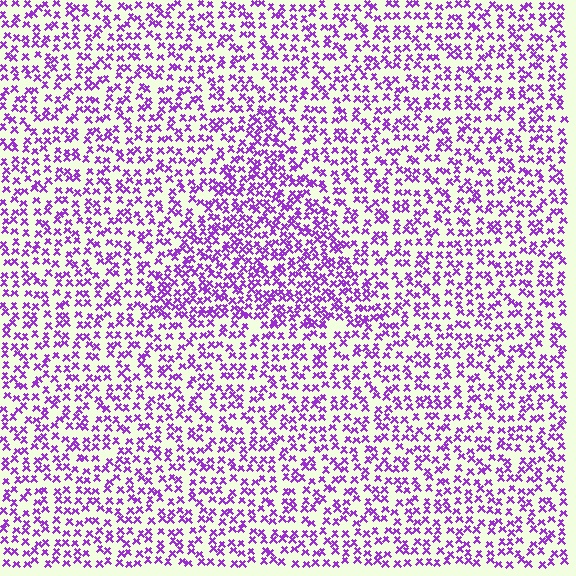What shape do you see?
I see a triangle.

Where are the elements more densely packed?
The elements are more densely packed inside the triangle boundary.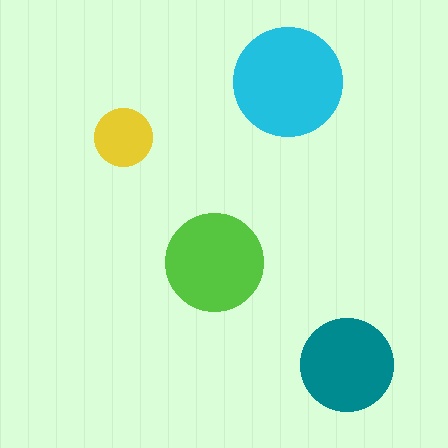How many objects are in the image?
There are 4 objects in the image.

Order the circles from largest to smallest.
the cyan one, the lime one, the teal one, the yellow one.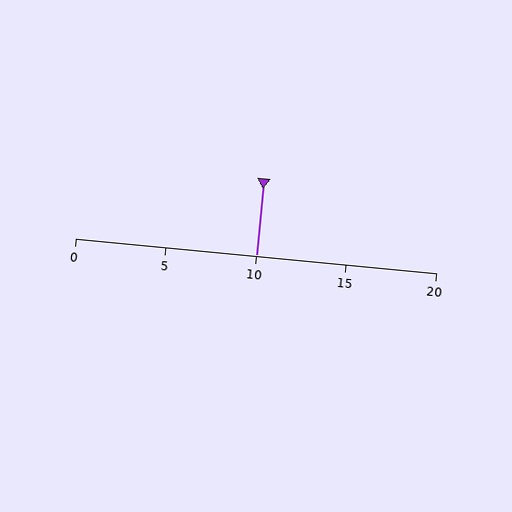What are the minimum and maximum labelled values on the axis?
The axis runs from 0 to 20.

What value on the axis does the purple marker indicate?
The marker indicates approximately 10.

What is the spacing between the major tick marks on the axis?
The major ticks are spaced 5 apart.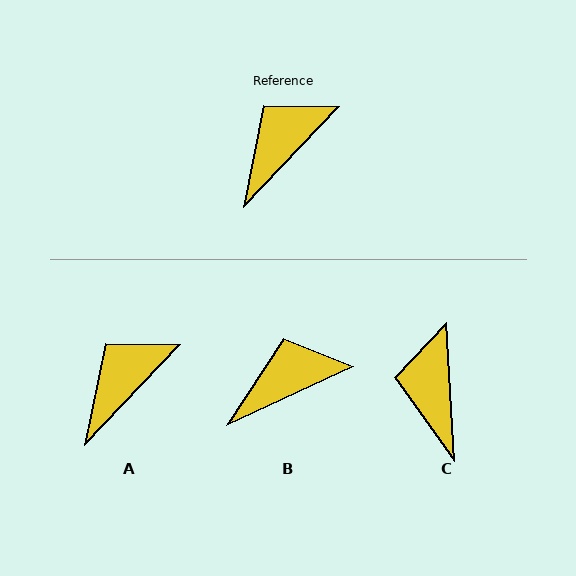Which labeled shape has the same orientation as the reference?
A.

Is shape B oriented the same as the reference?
No, it is off by about 21 degrees.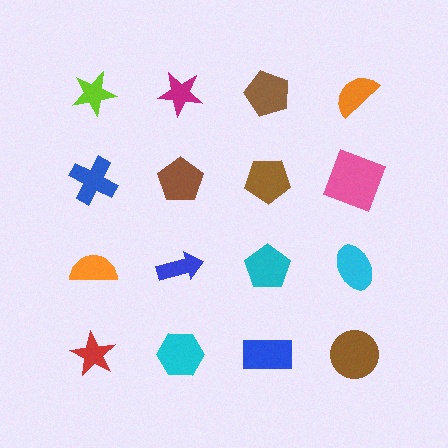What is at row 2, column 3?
A brown pentagon.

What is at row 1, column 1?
A lime star.